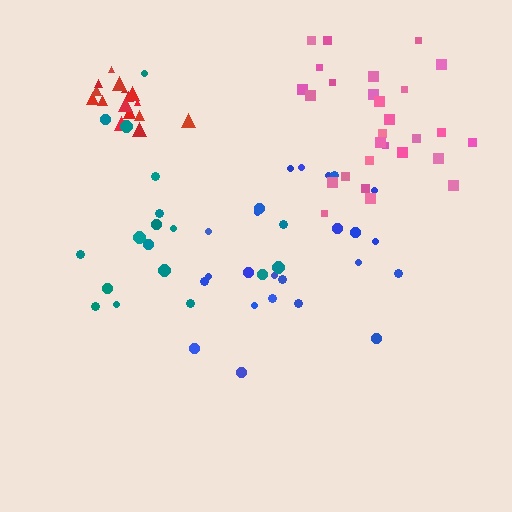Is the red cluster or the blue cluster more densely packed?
Red.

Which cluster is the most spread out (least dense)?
Teal.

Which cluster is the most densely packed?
Red.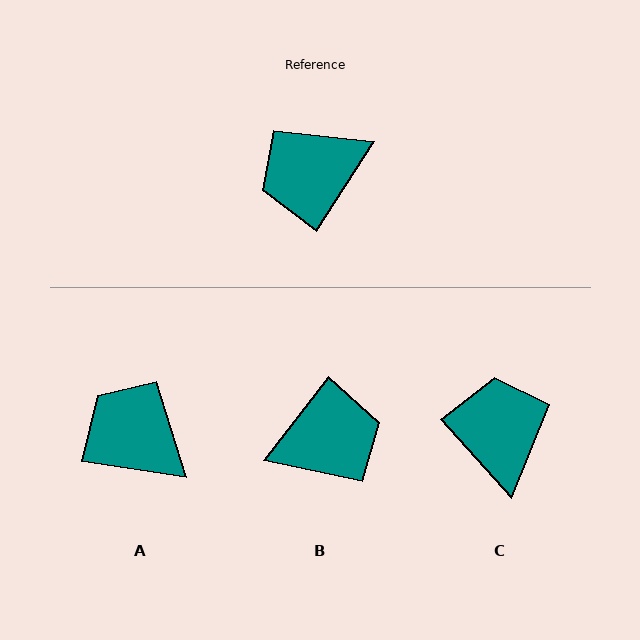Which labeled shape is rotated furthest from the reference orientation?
B, about 175 degrees away.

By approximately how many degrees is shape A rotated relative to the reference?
Approximately 66 degrees clockwise.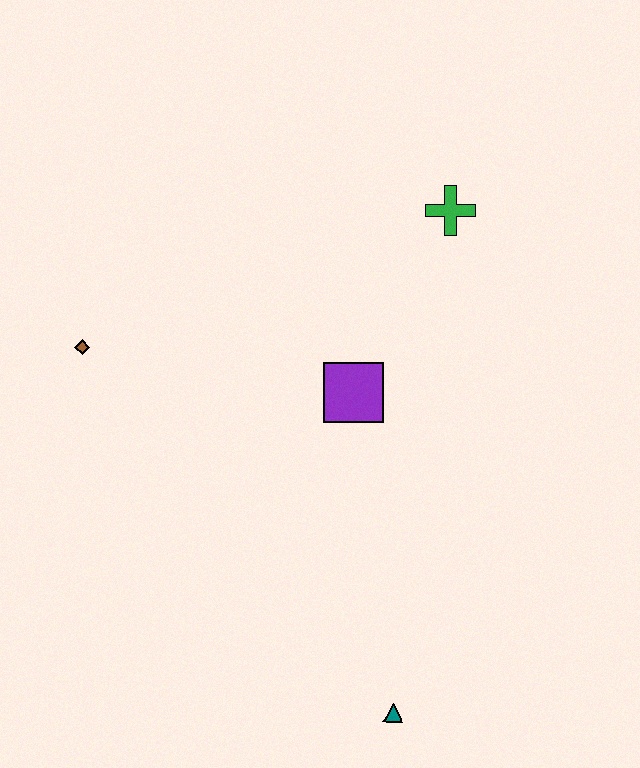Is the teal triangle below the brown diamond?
Yes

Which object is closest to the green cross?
The purple square is closest to the green cross.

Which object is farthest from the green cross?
The teal triangle is farthest from the green cross.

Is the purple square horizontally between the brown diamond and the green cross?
Yes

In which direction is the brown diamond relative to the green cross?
The brown diamond is to the left of the green cross.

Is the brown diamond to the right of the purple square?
No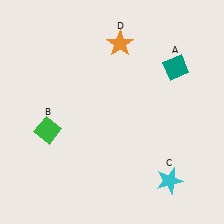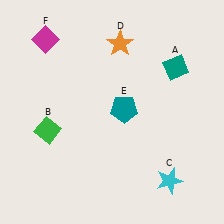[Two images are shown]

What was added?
A teal pentagon (E), a magenta diamond (F) were added in Image 2.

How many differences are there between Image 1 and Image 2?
There are 2 differences between the two images.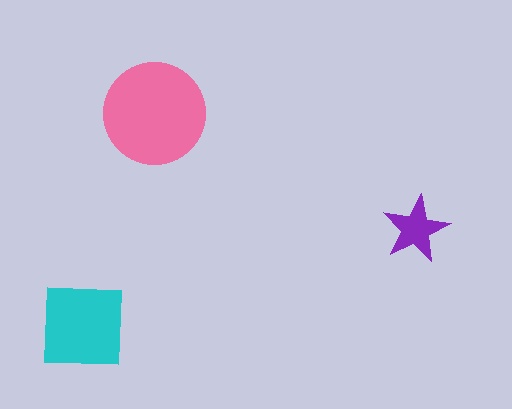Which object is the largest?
The pink circle.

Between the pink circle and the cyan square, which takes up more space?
The pink circle.